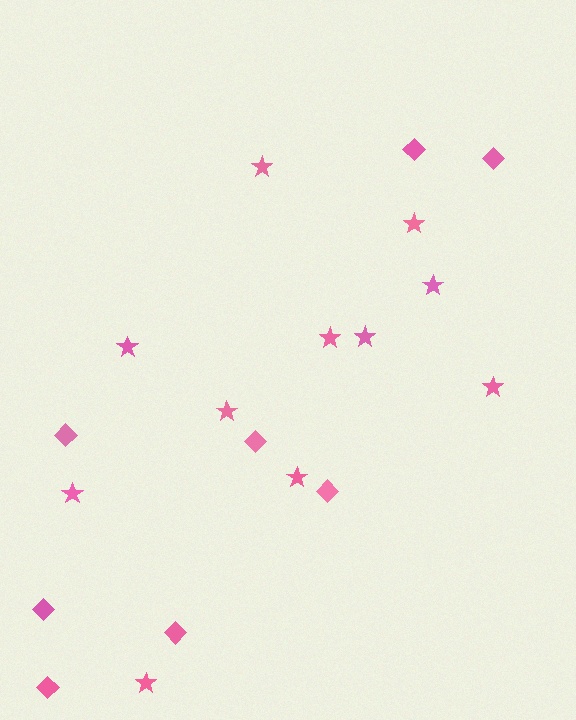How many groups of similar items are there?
There are 2 groups: one group of stars (11) and one group of diamonds (8).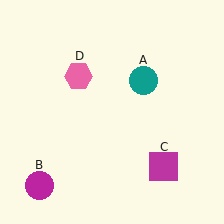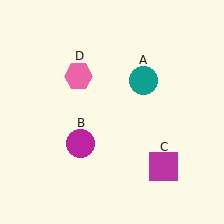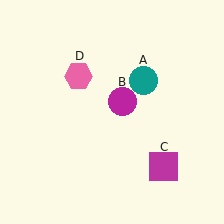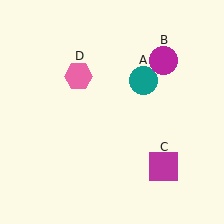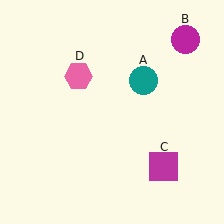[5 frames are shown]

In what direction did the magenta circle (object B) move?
The magenta circle (object B) moved up and to the right.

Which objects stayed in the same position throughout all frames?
Teal circle (object A) and magenta square (object C) and pink hexagon (object D) remained stationary.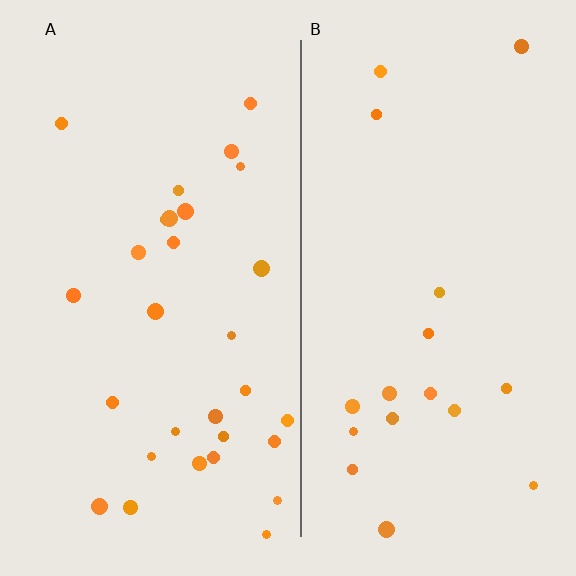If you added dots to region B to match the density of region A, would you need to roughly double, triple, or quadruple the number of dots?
Approximately double.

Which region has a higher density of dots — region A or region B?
A (the left).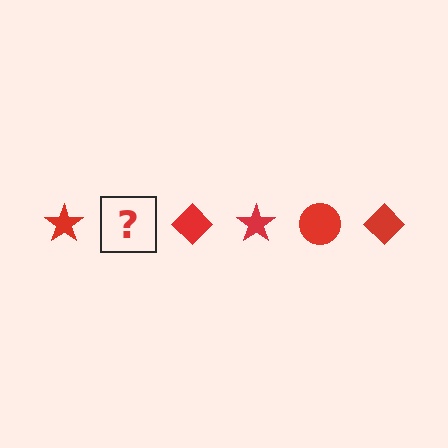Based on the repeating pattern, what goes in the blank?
The blank should be a red circle.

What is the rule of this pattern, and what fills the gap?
The rule is that the pattern cycles through star, circle, diamond shapes in red. The gap should be filled with a red circle.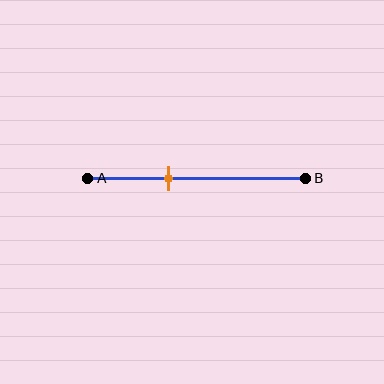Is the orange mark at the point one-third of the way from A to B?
No, the mark is at about 35% from A, not at the 33% one-third point.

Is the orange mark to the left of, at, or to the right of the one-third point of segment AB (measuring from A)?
The orange mark is to the right of the one-third point of segment AB.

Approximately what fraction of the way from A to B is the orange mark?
The orange mark is approximately 35% of the way from A to B.